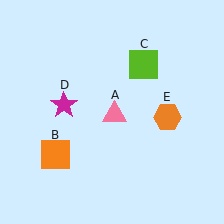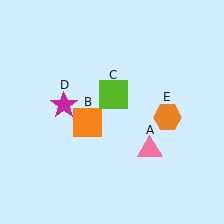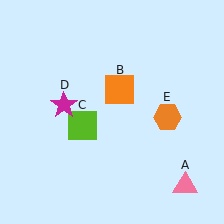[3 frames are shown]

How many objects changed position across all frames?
3 objects changed position: pink triangle (object A), orange square (object B), lime square (object C).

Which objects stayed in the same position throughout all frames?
Magenta star (object D) and orange hexagon (object E) remained stationary.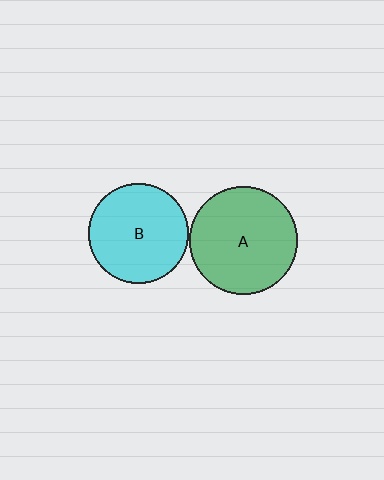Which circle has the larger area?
Circle A (green).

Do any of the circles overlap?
No, none of the circles overlap.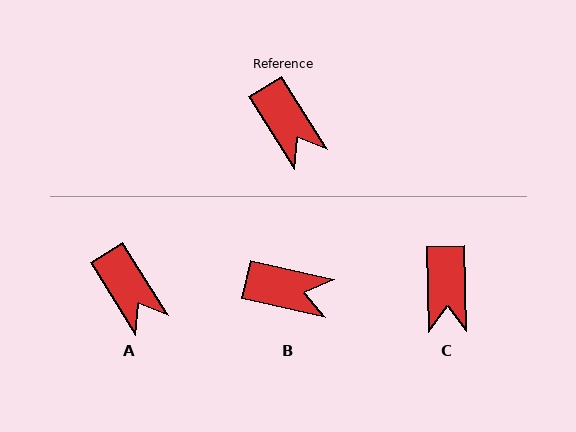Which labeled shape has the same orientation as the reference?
A.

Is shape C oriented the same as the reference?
No, it is off by about 31 degrees.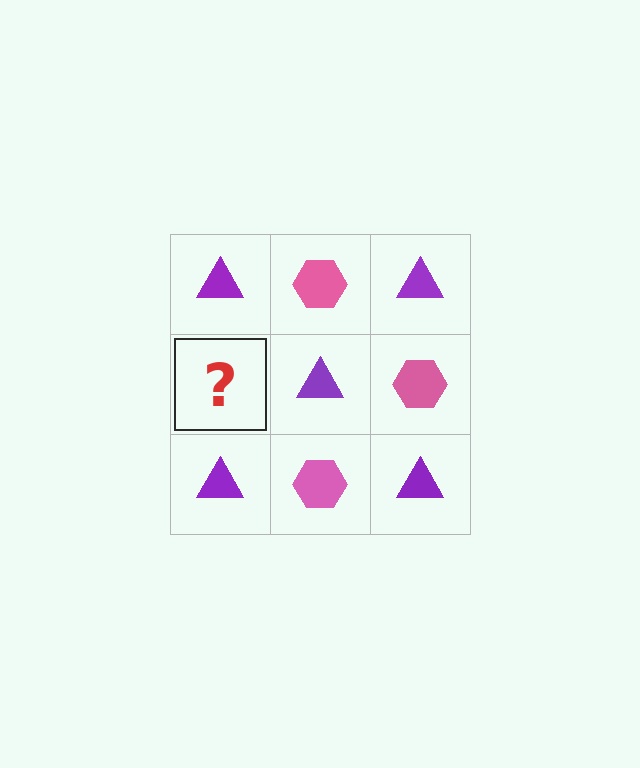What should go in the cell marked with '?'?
The missing cell should contain a pink hexagon.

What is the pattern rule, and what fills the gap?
The rule is that it alternates purple triangle and pink hexagon in a checkerboard pattern. The gap should be filled with a pink hexagon.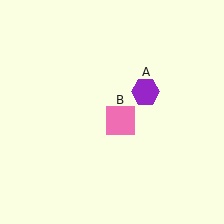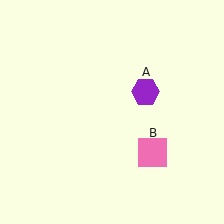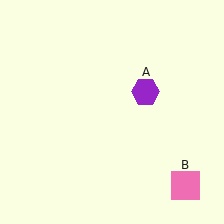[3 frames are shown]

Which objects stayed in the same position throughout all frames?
Purple hexagon (object A) remained stationary.